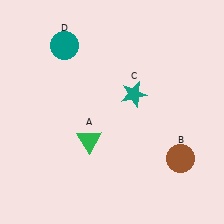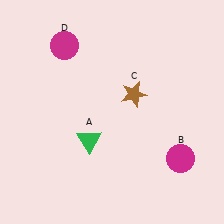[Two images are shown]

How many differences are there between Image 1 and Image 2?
There are 3 differences between the two images.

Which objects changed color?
B changed from brown to magenta. C changed from teal to brown. D changed from teal to magenta.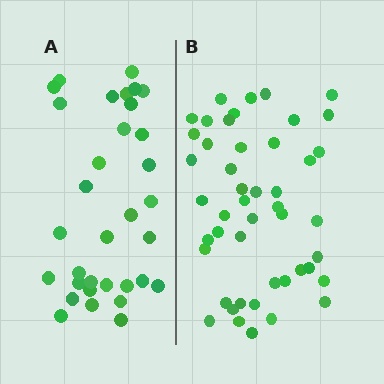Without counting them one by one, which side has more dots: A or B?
Region B (the right region) has more dots.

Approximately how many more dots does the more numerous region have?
Region B has approximately 15 more dots than region A.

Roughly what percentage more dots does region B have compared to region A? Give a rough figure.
About 40% more.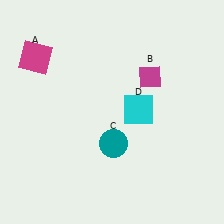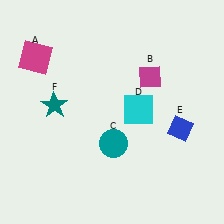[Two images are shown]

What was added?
A blue diamond (E), a teal star (F) were added in Image 2.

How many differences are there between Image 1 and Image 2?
There are 2 differences between the two images.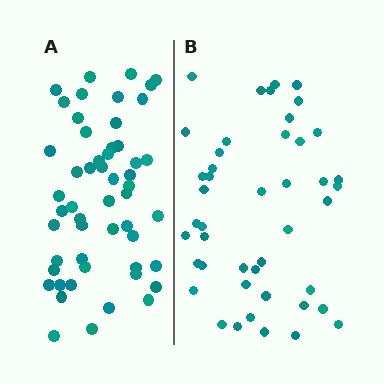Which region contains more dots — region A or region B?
Region A (the left region) has more dots.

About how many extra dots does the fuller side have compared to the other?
Region A has roughly 8 or so more dots than region B.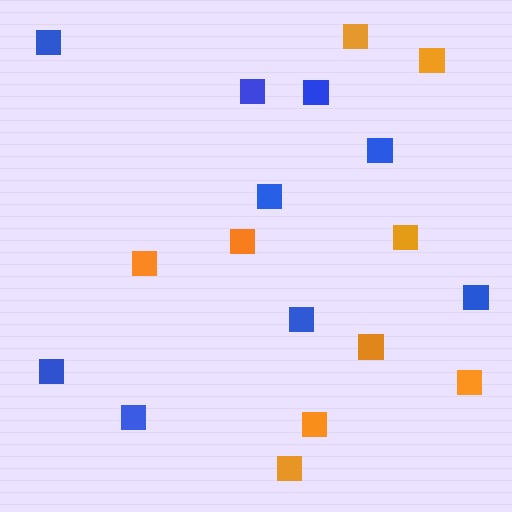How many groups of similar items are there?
There are 2 groups: one group of orange squares (9) and one group of blue squares (9).